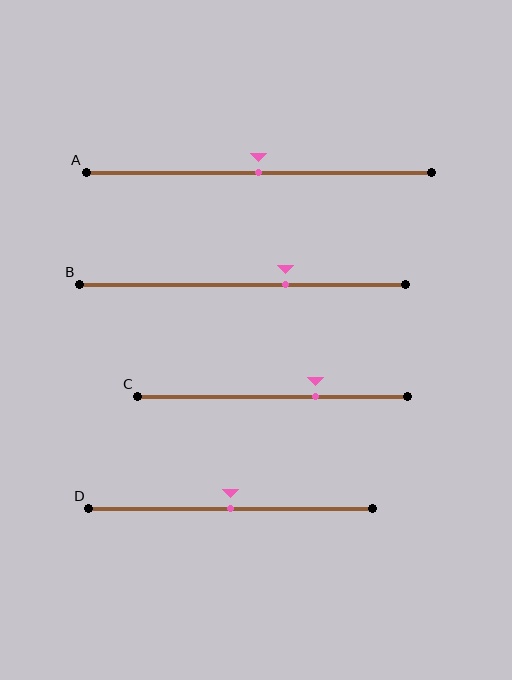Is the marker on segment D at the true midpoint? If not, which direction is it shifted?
Yes, the marker on segment D is at the true midpoint.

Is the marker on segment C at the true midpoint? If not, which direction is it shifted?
No, the marker on segment C is shifted to the right by about 16% of the segment length.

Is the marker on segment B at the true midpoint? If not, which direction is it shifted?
No, the marker on segment B is shifted to the right by about 13% of the segment length.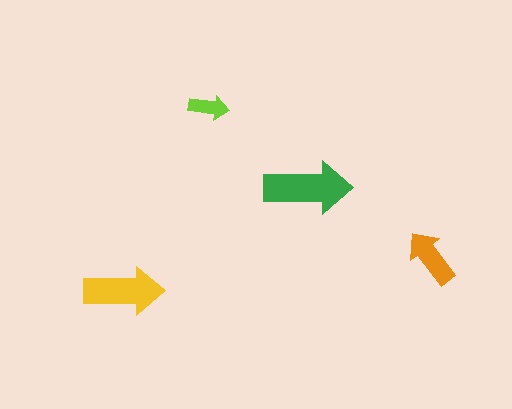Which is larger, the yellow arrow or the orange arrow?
The yellow one.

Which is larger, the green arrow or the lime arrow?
The green one.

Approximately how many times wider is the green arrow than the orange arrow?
About 1.5 times wider.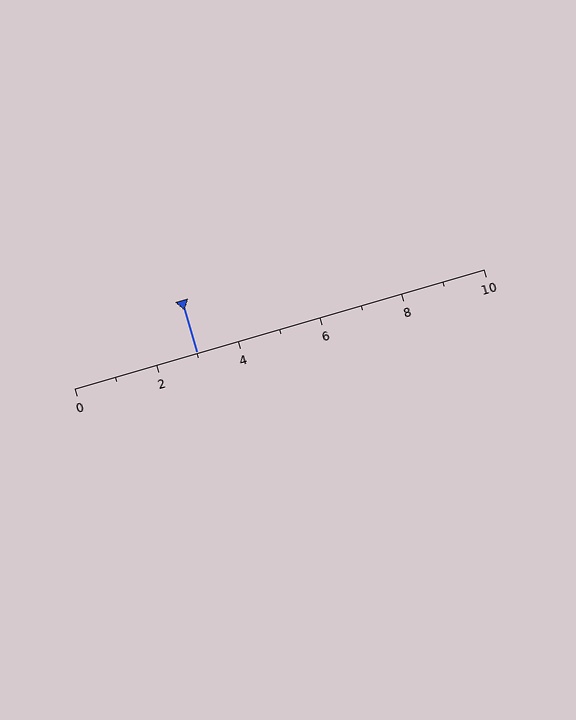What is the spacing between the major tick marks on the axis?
The major ticks are spaced 2 apart.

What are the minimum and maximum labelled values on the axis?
The axis runs from 0 to 10.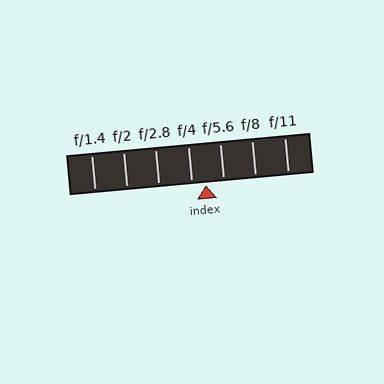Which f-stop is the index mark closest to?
The index mark is closest to f/4.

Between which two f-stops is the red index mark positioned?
The index mark is between f/4 and f/5.6.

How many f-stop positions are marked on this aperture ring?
There are 7 f-stop positions marked.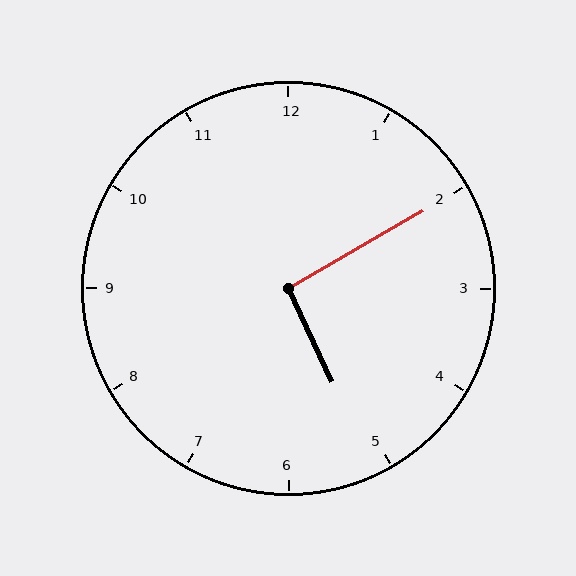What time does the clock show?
5:10.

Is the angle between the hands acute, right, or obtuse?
It is right.